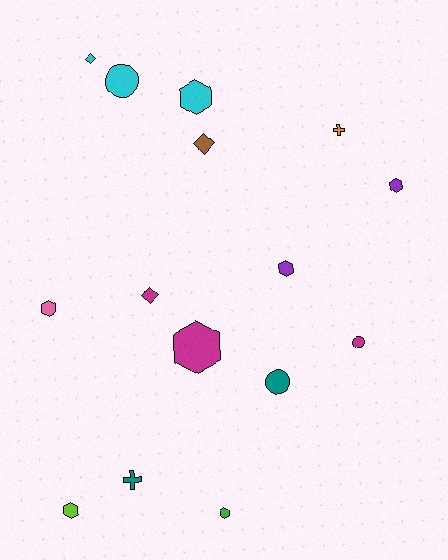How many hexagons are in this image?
There are 7 hexagons.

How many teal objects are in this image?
There are 2 teal objects.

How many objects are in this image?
There are 15 objects.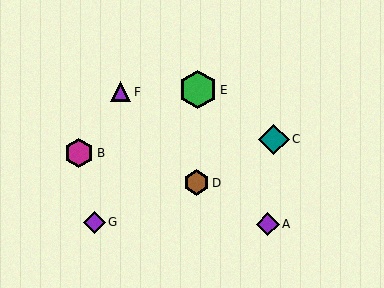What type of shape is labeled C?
Shape C is a teal diamond.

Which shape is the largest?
The green hexagon (labeled E) is the largest.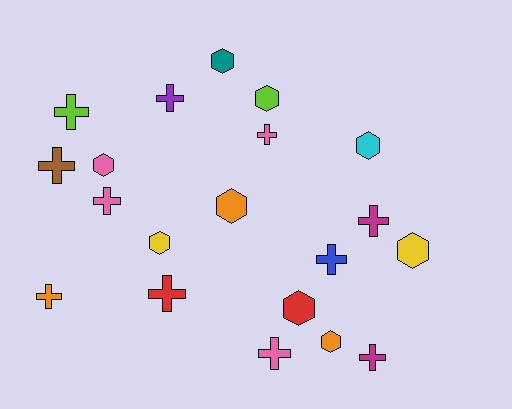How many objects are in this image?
There are 20 objects.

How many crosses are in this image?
There are 11 crosses.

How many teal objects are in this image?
There is 1 teal object.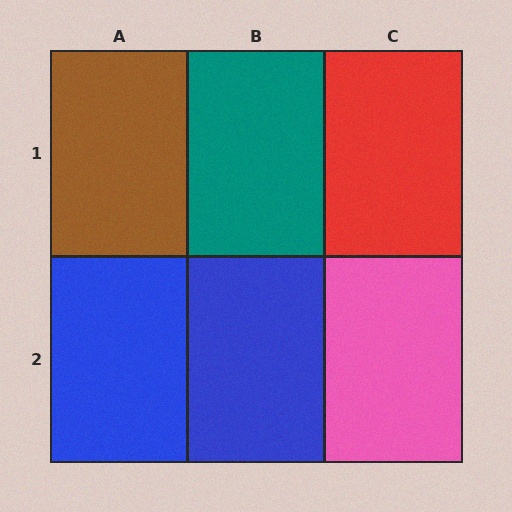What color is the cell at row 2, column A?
Blue.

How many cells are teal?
1 cell is teal.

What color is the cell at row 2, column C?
Pink.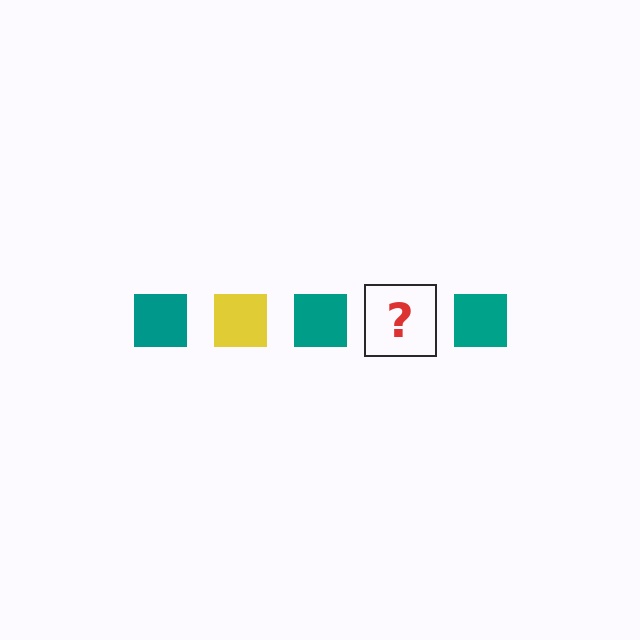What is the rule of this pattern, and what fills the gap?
The rule is that the pattern cycles through teal, yellow squares. The gap should be filled with a yellow square.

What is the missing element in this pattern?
The missing element is a yellow square.